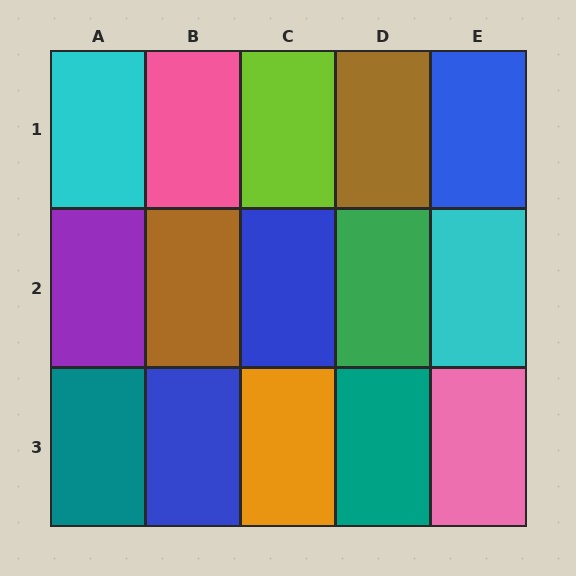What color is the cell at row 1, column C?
Lime.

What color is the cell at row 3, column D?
Teal.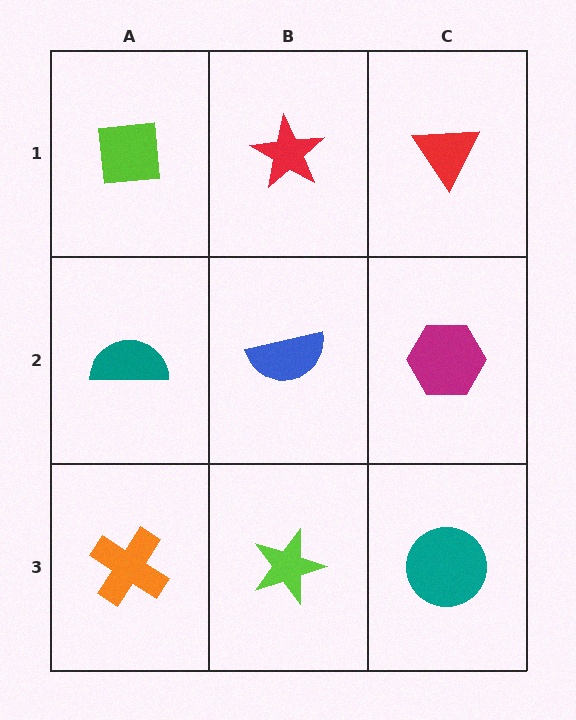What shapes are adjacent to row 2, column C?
A red triangle (row 1, column C), a teal circle (row 3, column C), a blue semicircle (row 2, column B).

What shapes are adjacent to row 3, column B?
A blue semicircle (row 2, column B), an orange cross (row 3, column A), a teal circle (row 3, column C).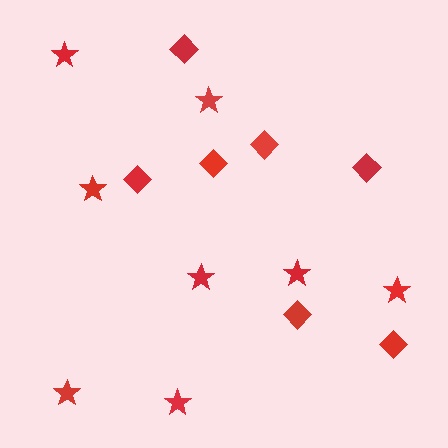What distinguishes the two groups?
There are 2 groups: one group of diamonds (7) and one group of stars (8).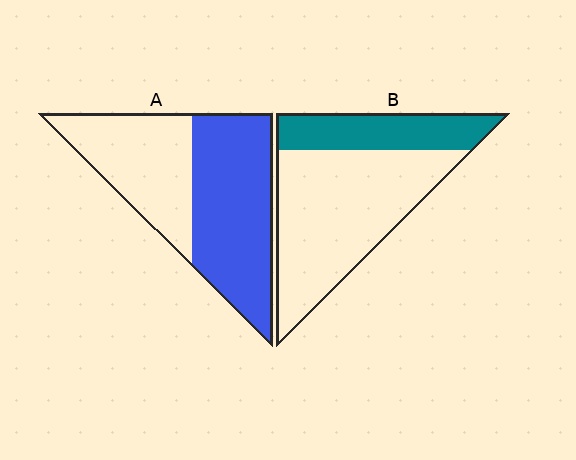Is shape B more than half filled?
No.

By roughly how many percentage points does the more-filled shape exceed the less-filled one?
By roughly 30 percentage points (A over B).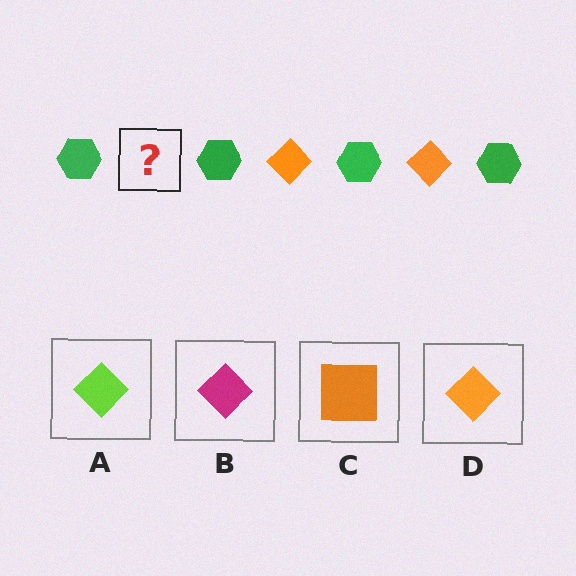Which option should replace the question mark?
Option D.